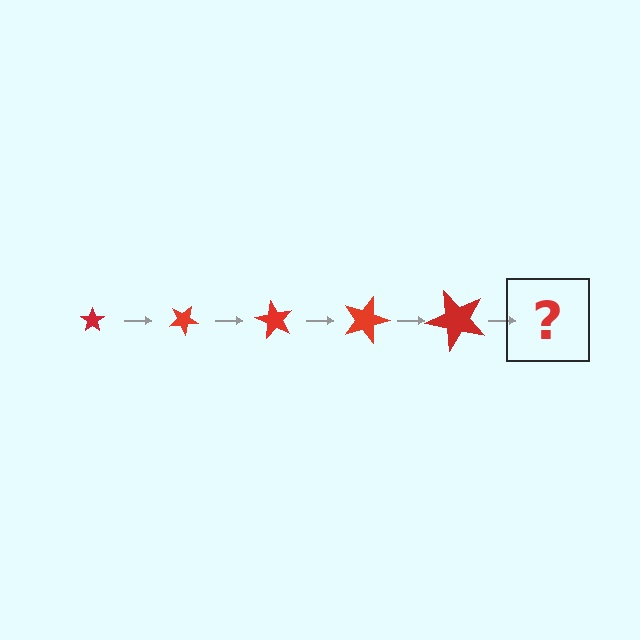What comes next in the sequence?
The next element should be a star, larger than the previous one and rotated 150 degrees from the start.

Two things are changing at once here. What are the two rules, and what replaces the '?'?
The two rules are that the star grows larger each step and it rotates 30 degrees each step. The '?' should be a star, larger than the previous one and rotated 150 degrees from the start.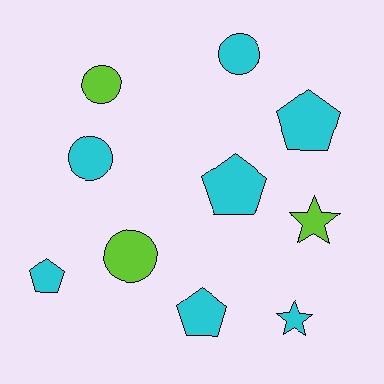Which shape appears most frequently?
Pentagon, with 4 objects.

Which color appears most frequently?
Cyan, with 7 objects.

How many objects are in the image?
There are 10 objects.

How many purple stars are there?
There are no purple stars.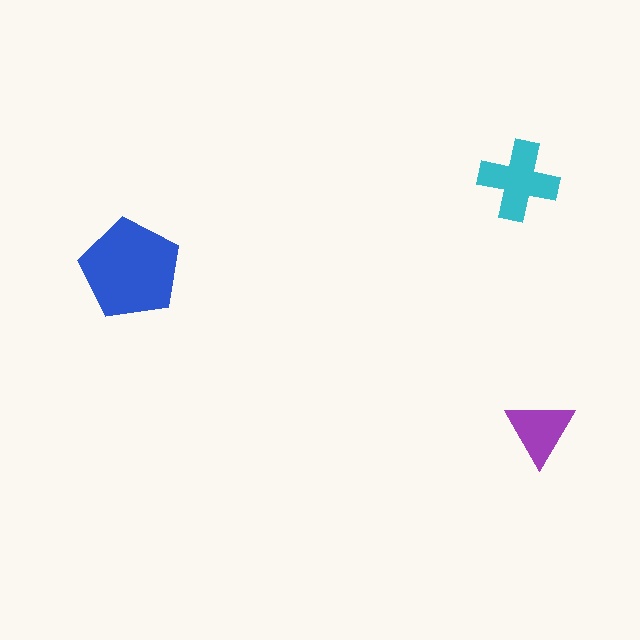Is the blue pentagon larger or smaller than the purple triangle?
Larger.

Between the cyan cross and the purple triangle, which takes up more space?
The cyan cross.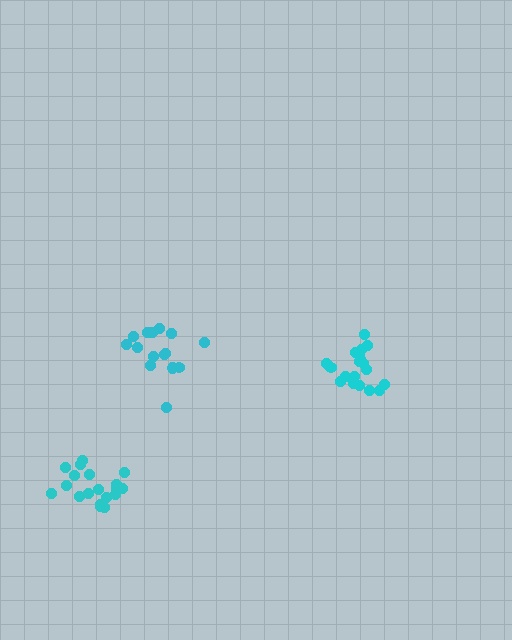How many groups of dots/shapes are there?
There are 3 groups.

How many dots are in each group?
Group 1: 15 dots, Group 2: 19 dots, Group 3: 19 dots (53 total).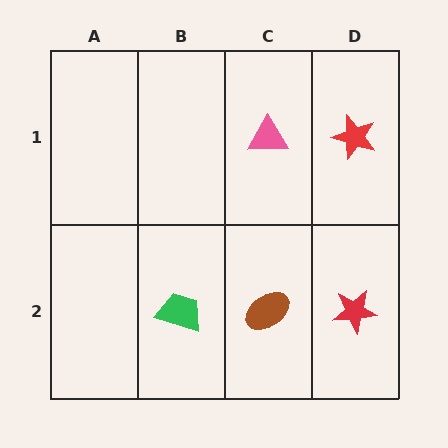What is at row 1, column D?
A red star.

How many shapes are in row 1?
2 shapes.